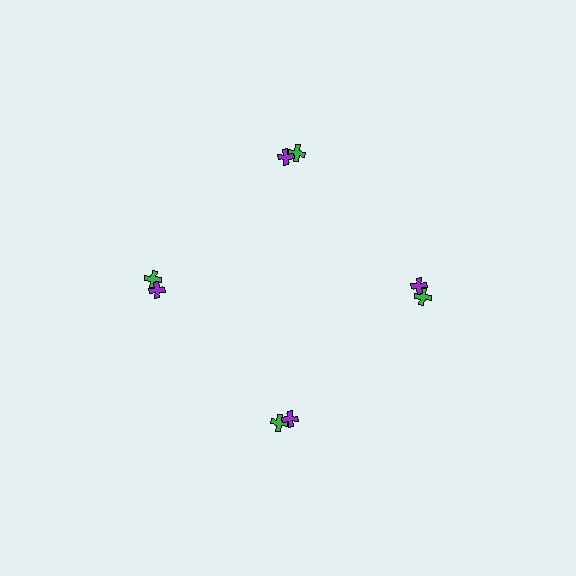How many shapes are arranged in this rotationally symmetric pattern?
There are 8 shapes, arranged in 4 groups of 2.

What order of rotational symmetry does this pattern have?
This pattern has 4-fold rotational symmetry.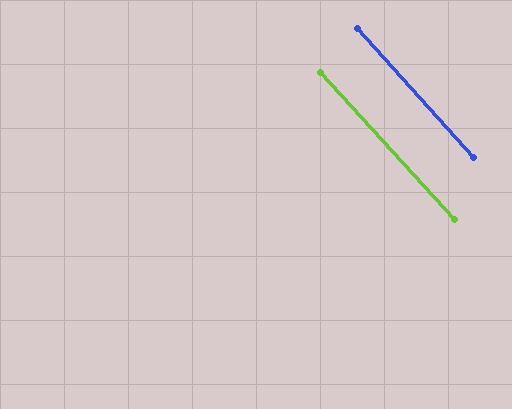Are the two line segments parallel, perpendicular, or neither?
Parallel — their directions differ by only 0.2°.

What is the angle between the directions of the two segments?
Approximately 0 degrees.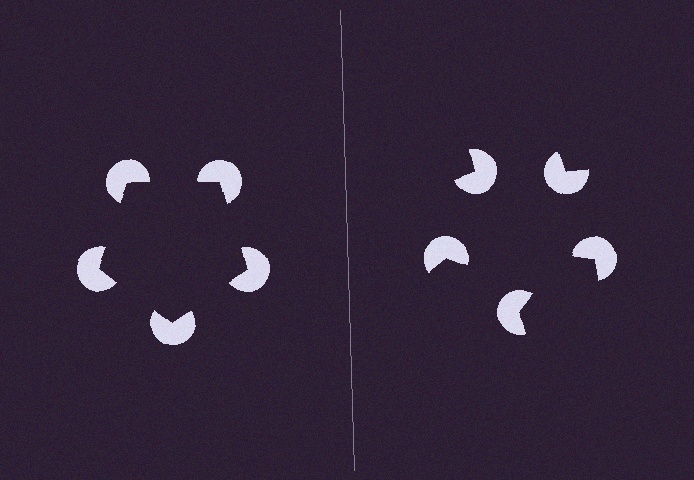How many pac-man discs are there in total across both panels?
10 — 5 on each side.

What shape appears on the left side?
An illusory pentagon.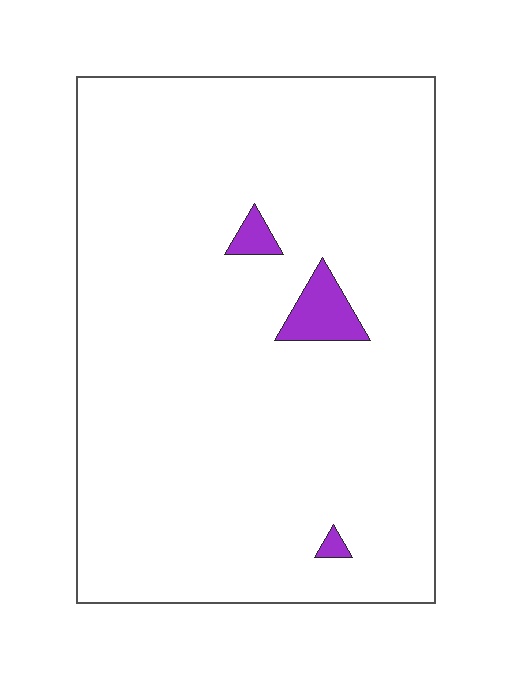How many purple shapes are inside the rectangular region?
3.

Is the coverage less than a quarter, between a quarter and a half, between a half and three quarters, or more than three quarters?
Less than a quarter.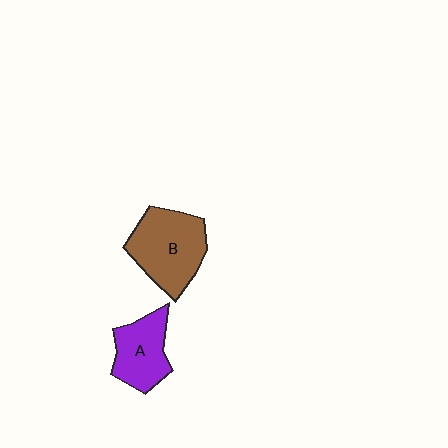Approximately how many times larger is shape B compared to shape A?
Approximately 1.4 times.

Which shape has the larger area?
Shape B (brown).